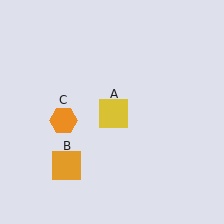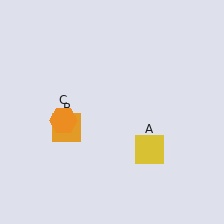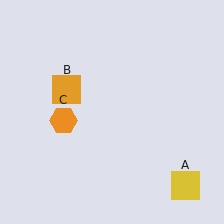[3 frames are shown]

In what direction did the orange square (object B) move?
The orange square (object B) moved up.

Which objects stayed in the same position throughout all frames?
Orange hexagon (object C) remained stationary.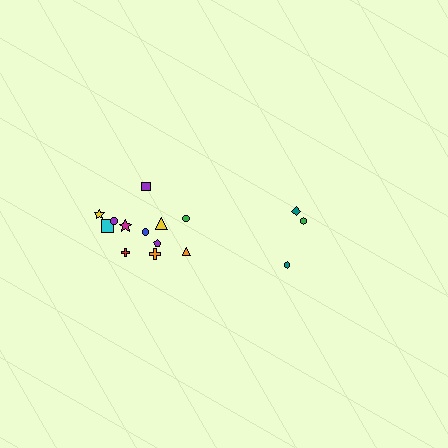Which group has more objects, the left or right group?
The left group.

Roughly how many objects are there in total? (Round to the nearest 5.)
Roughly 15 objects in total.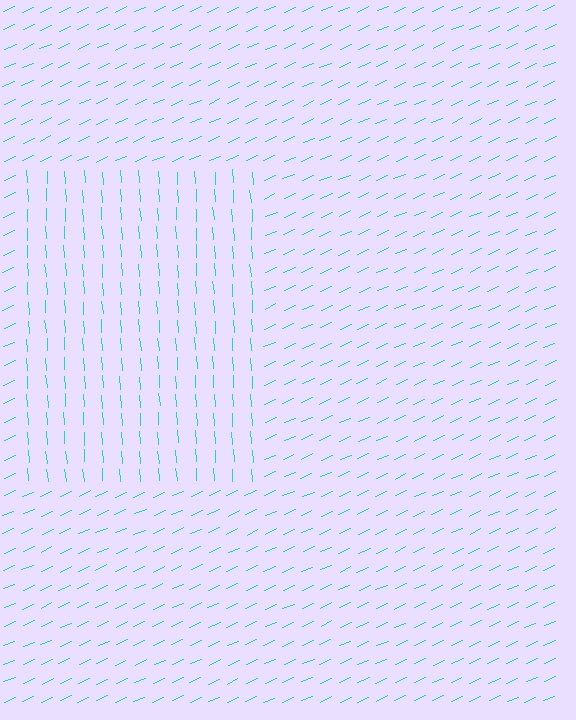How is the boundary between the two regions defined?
The boundary is defined purely by a change in line orientation (approximately 70 degrees difference). All lines are the same color and thickness.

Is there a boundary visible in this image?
Yes, there is a texture boundary formed by a change in line orientation.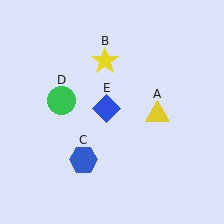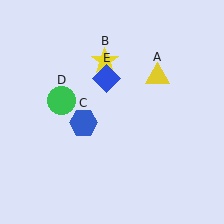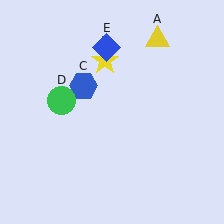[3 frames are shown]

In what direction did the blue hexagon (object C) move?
The blue hexagon (object C) moved up.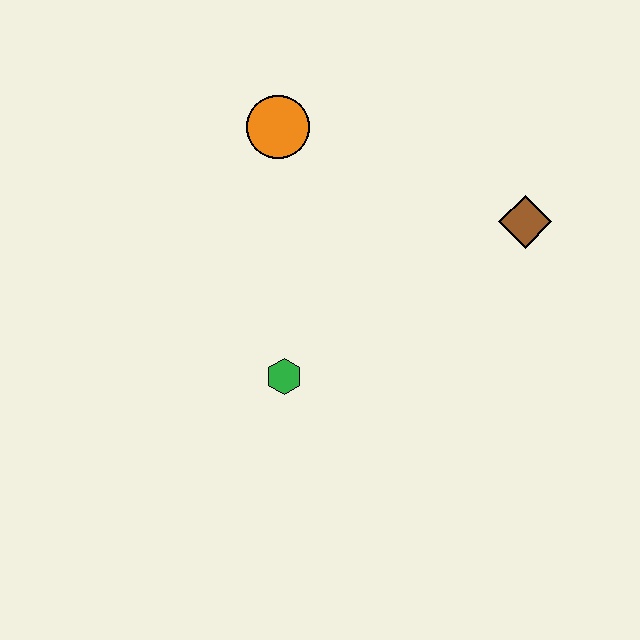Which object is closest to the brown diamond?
The orange circle is closest to the brown diamond.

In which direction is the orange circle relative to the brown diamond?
The orange circle is to the left of the brown diamond.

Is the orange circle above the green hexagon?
Yes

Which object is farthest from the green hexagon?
The brown diamond is farthest from the green hexagon.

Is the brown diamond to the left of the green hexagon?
No